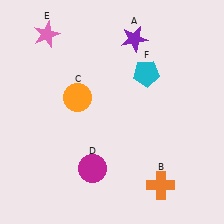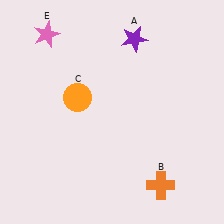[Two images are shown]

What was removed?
The cyan pentagon (F), the magenta circle (D) were removed in Image 2.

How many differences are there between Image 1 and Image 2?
There are 2 differences between the two images.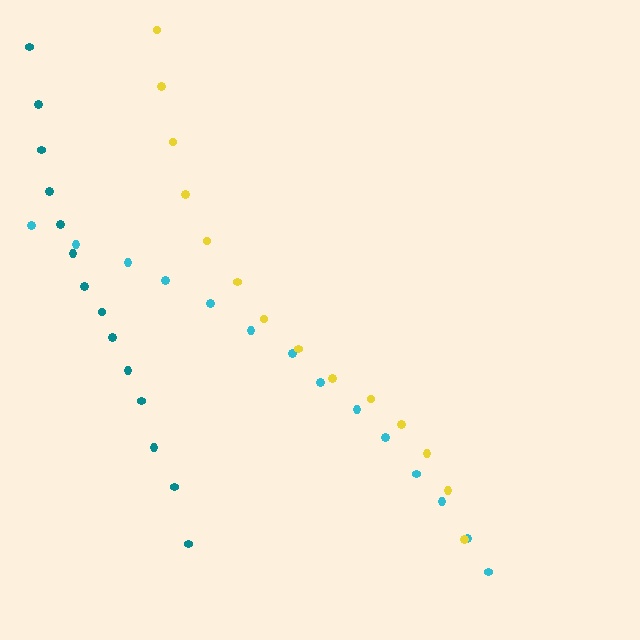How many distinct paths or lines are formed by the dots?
There are 3 distinct paths.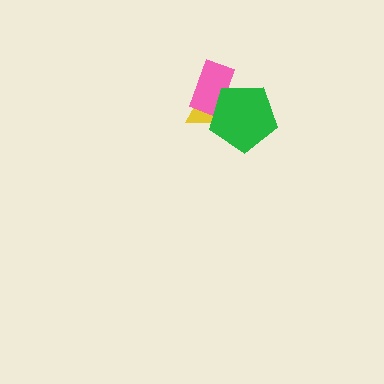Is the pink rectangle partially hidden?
Yes, it is partially covered by another shape.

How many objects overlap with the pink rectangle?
2 objects overlap with the pink rectangle.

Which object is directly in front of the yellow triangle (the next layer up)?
The pink rectangle is directly in front of the yellow triangle.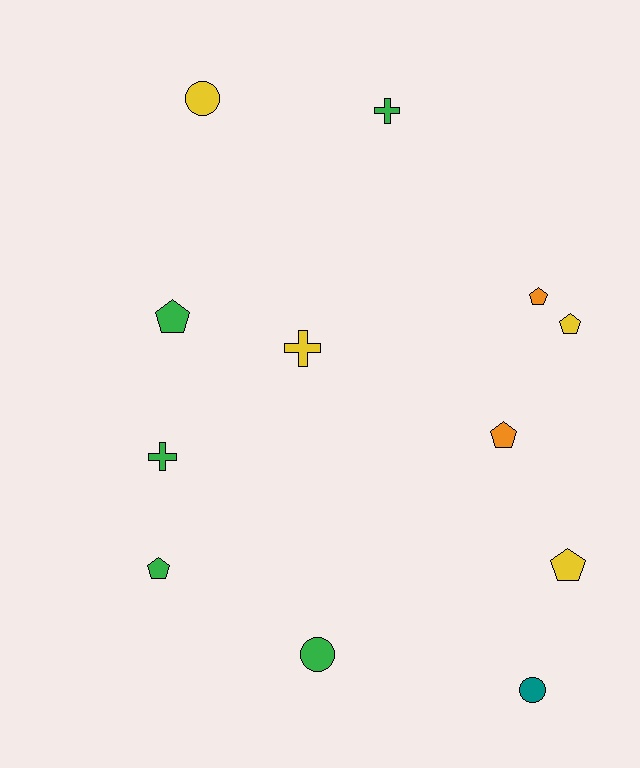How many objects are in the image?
There are 12 objects.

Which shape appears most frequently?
Pentagon, with 6 objects.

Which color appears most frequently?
Green, with 5 objects.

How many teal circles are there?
There is 1 teal circle.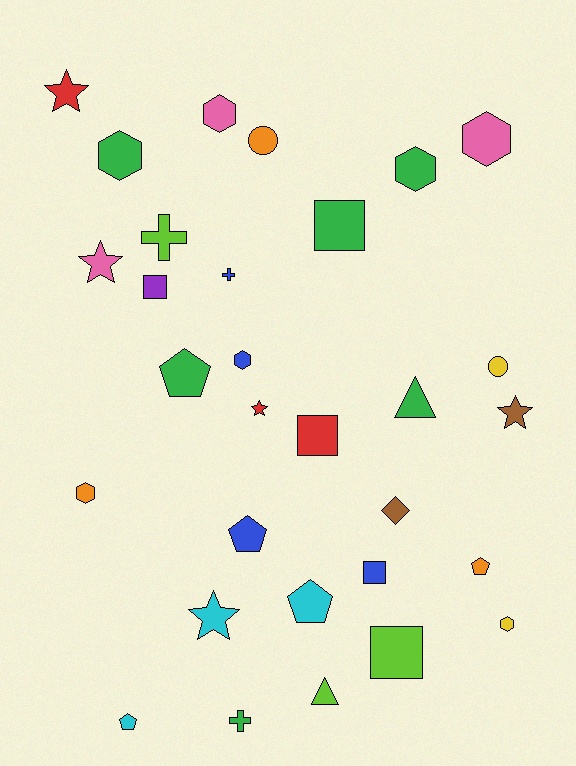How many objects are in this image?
There are 30 objects.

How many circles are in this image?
There are 2 circles.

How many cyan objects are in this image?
There are 3 cyan objects.